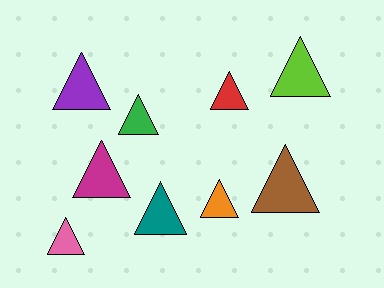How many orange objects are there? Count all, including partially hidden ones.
There is 1 orange object.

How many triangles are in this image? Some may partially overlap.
There are 9 triangles.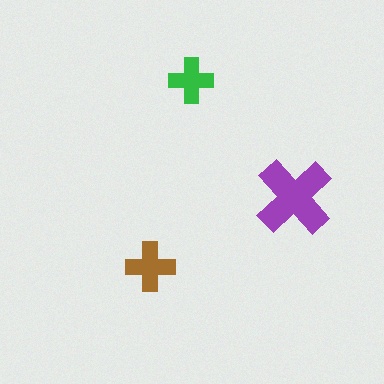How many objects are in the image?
There are 3 objects in the image.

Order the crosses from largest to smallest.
the purple one, the brown one, the green one.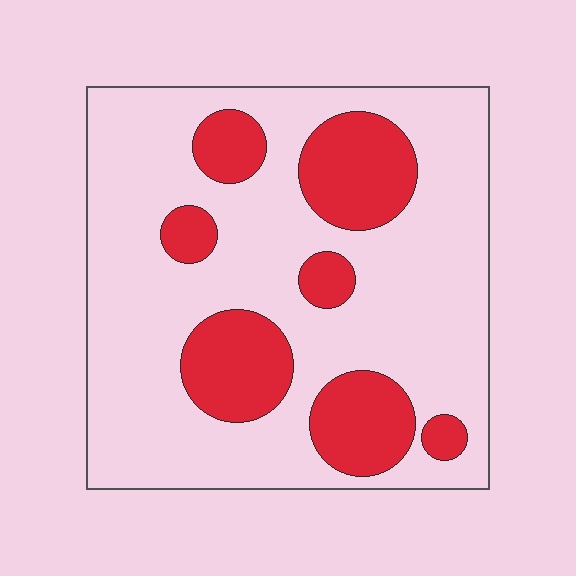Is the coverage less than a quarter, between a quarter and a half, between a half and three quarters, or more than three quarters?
Between a quarter and a half.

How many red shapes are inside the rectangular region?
7.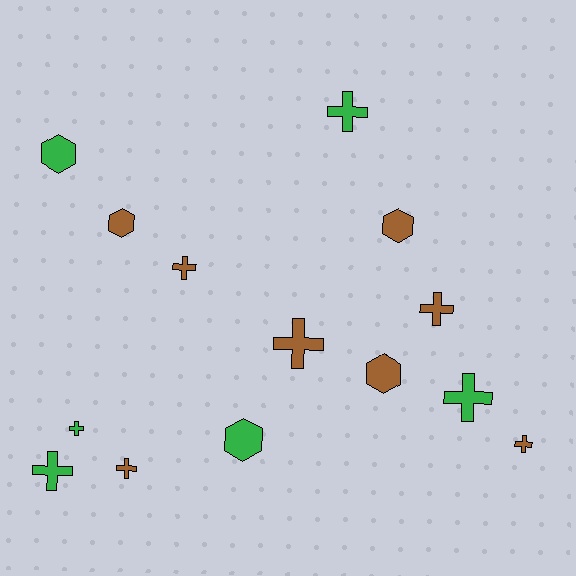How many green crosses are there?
There are 4 green crosses.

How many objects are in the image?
There are 14 objects.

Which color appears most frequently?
Brown, with 8 objects.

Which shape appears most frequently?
Cross, with 9 objects.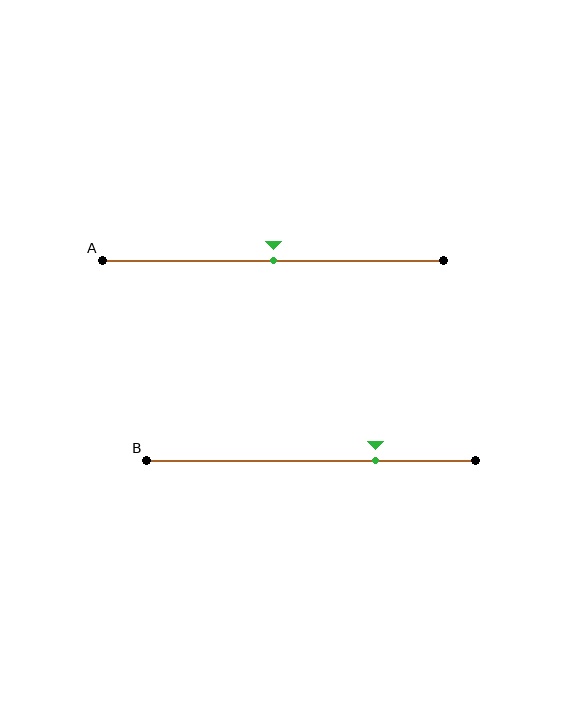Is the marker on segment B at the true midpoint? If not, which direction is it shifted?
No, the marker on segment B is shifted to the right by about 20% of the segment length.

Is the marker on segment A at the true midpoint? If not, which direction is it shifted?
Yes, the marker on segment A is at the true midpoint.